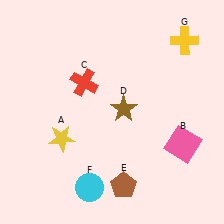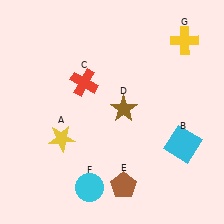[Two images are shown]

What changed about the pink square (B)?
In Image 1, B is pink. In Image 2, it changed to cyan.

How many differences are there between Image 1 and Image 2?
There is 1 difference between the two images.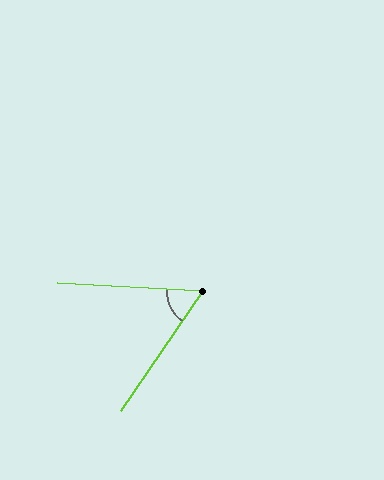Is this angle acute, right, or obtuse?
It is acute.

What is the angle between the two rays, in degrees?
Approximately 59 degrees.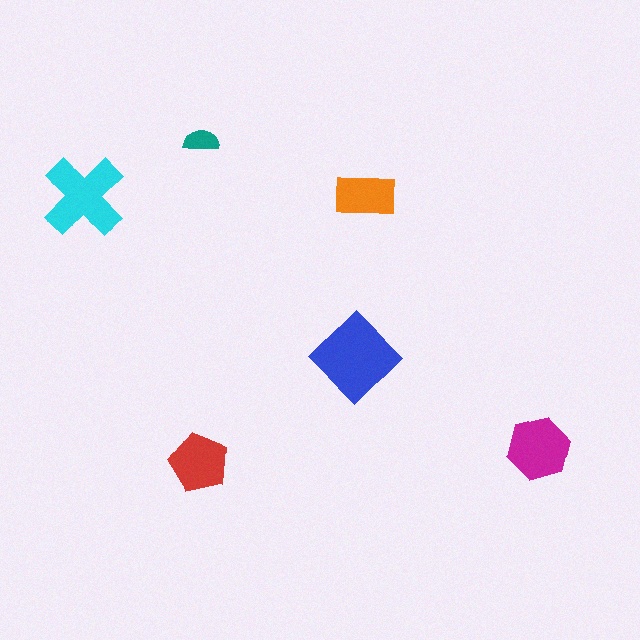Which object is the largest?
The blue diamond.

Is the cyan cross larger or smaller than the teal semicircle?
Larger.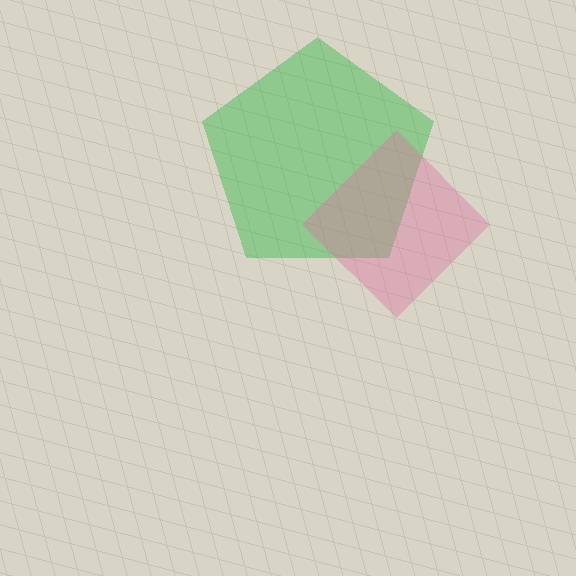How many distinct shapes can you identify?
There are 2 distinct shapes: a green pentagon, a pink diamond.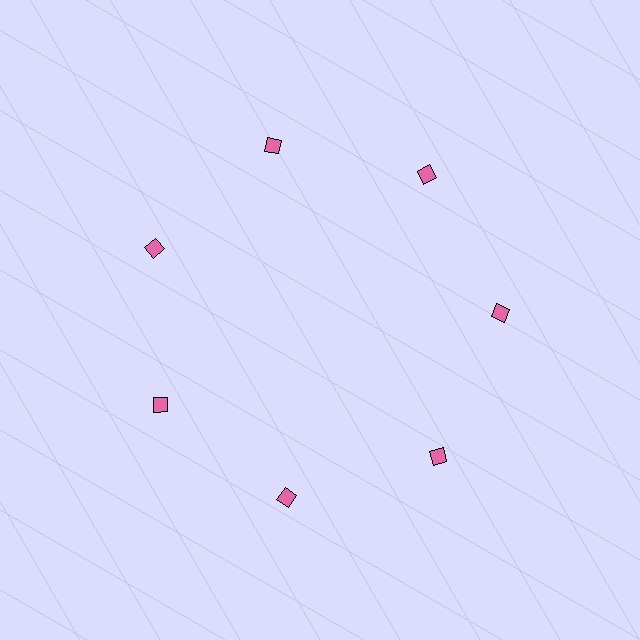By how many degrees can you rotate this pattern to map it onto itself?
The pattern maps onto itself every 51 degrees of rotation.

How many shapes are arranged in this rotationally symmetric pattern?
There are 7 shapes, arranged in 7 groups of 1.